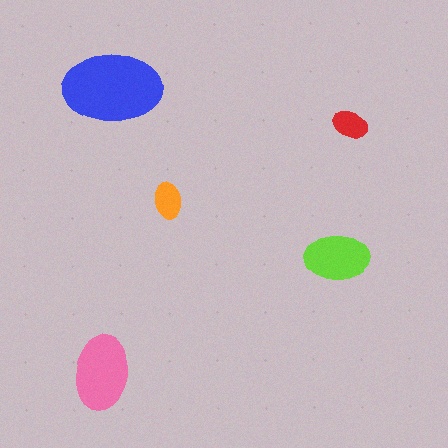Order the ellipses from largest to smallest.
the blue one, the pink one, the lime one, the orange one, the red one.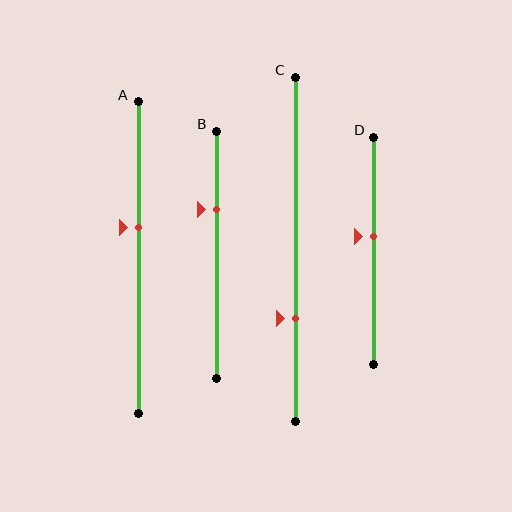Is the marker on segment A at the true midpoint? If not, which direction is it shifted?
No, the marker on segment A is shifted upward by about 10% of the segment length.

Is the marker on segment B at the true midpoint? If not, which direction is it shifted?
No, the marker on segment B is shifted upward by about 18% of the segment length.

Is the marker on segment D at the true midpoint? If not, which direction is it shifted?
No, the marker on segment D is shifted upward by about 6% of the segment length.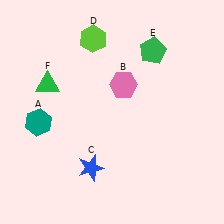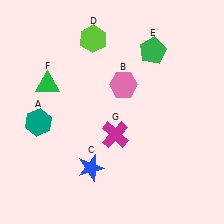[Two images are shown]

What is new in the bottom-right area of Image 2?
A magenta cross (G) was added in the bottom-right area of Image 2.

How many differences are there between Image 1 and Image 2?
There is 1 difference between the two images.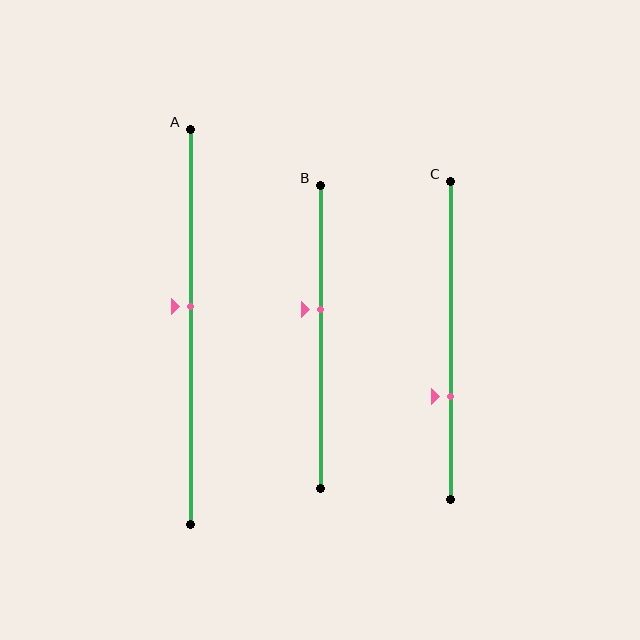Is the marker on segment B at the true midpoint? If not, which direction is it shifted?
No, the marker on segment B is shifted upward by about 9% of the segment length.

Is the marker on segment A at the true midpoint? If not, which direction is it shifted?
No, the marker on segment A is shifted upward by about 5% of the segment length.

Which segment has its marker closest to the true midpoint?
Segment A has its marker closest to the true midpoint.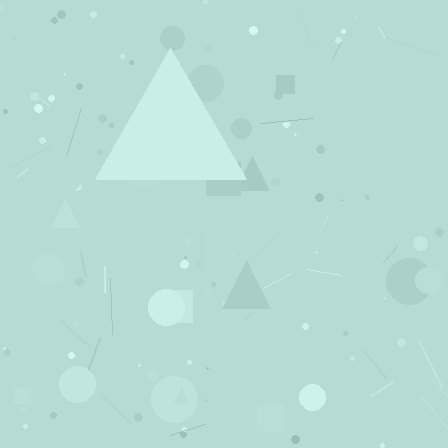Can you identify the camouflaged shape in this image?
The camouflaged shape is a triangle.